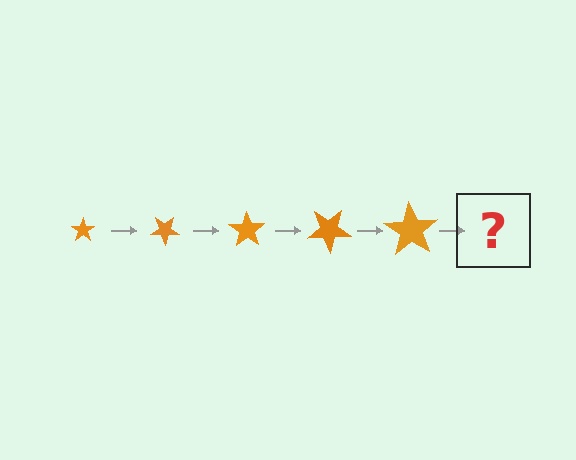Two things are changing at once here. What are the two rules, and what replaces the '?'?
The two rules are that the star grows larger each step and it rotates 35 degrees each step. The '?' should be a star, larger than the previous one and rotated 175 degrees from the start.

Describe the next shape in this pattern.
It should be a star, larger than the previous one and rotated 175 degrees from the start.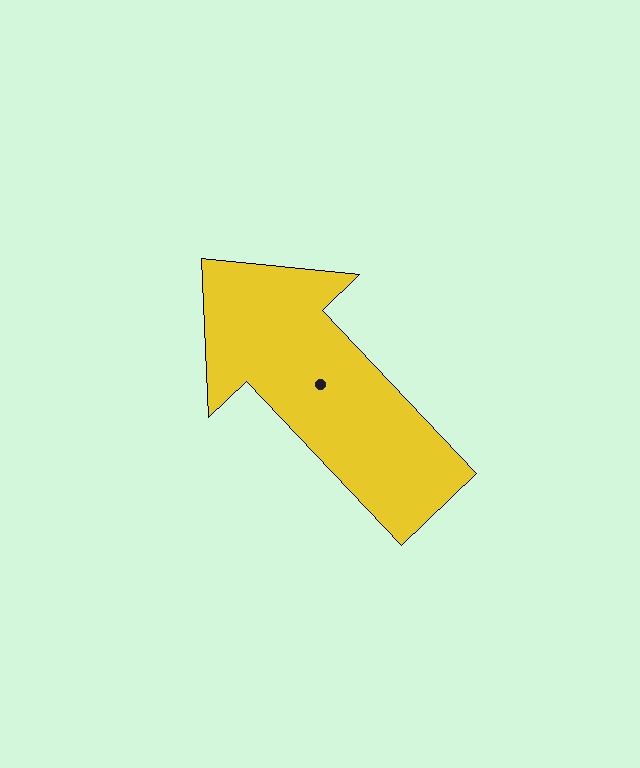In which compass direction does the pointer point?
Northwest.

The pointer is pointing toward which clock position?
Roughly 11 o'clock.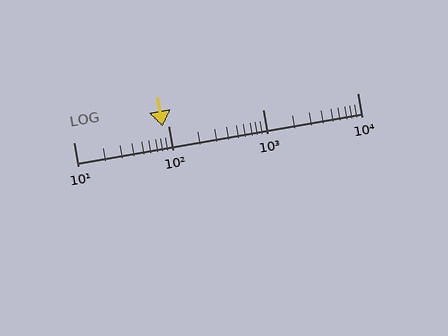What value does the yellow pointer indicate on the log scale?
The pointer indicates approximately 87.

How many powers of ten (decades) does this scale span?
The scale spans 3 decades, from 10 to 10000.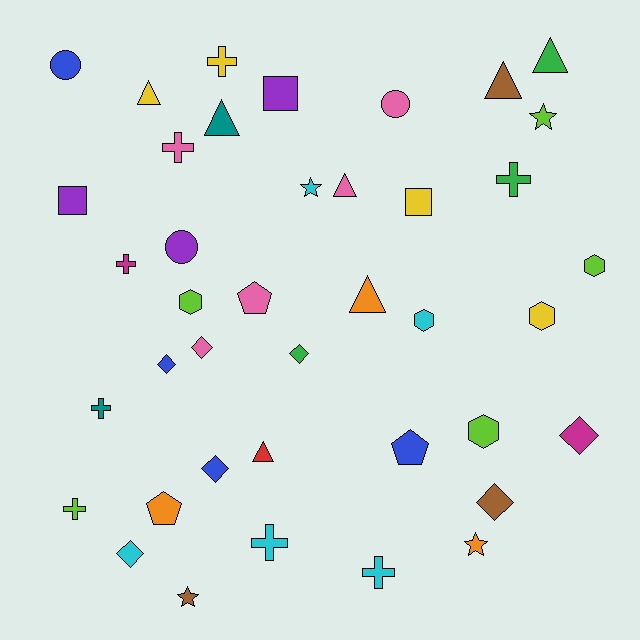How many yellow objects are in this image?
There are 4 yellow objects.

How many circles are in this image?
There are 3 circles.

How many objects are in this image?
There are 40 objects.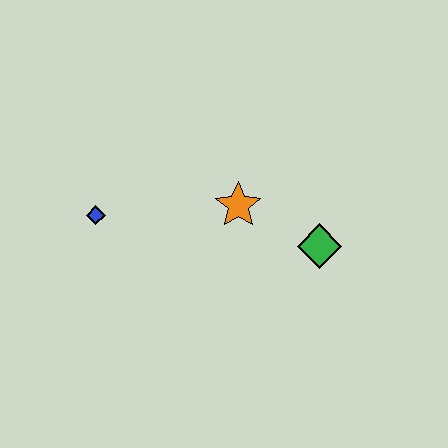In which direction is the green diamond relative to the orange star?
The green diamond is to the right of the orange star.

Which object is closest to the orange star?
The green diamond is closest to the orange star.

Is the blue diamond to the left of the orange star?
Yes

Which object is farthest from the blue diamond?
The green diamond is farthest from the blue diamond.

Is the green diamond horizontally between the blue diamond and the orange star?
No